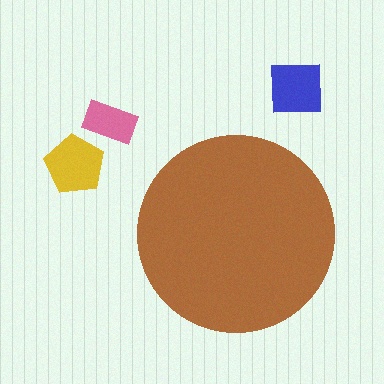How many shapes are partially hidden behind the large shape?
0 shapes are partially hidden.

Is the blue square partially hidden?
No, the blue square is fully visible.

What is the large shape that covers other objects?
A brown circle.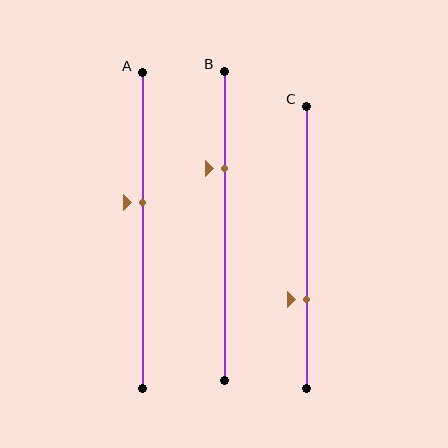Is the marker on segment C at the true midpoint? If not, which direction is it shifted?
No, the marker on segment C is shifted downward by about 18% of the segment length.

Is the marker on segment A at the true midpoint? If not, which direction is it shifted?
No, the marker on segment A is shifted upward by about 9% of the segment length.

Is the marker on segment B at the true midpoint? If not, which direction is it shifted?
No, the marker on segment B is shifted upward by about 18% of the segment length.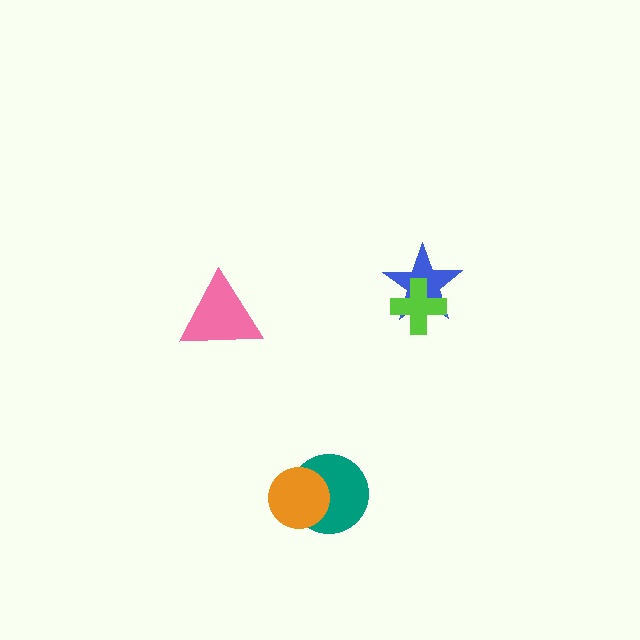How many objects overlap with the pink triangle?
0 objects overlap with the pink triangle.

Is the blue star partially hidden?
Yes, it is partially covered by another shape.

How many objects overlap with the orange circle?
1 object overlaps with the orange circle.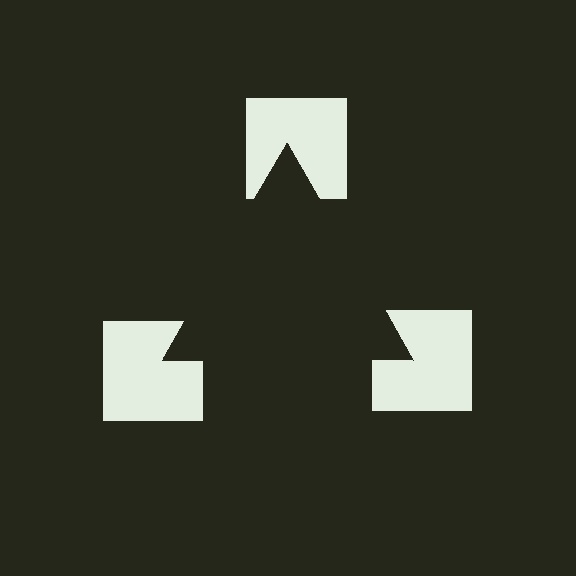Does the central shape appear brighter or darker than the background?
It typically appears slightly darker than the background, even though no actual brightness change is drawn.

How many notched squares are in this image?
There are 3 — one at each vertex of the illusory triangle.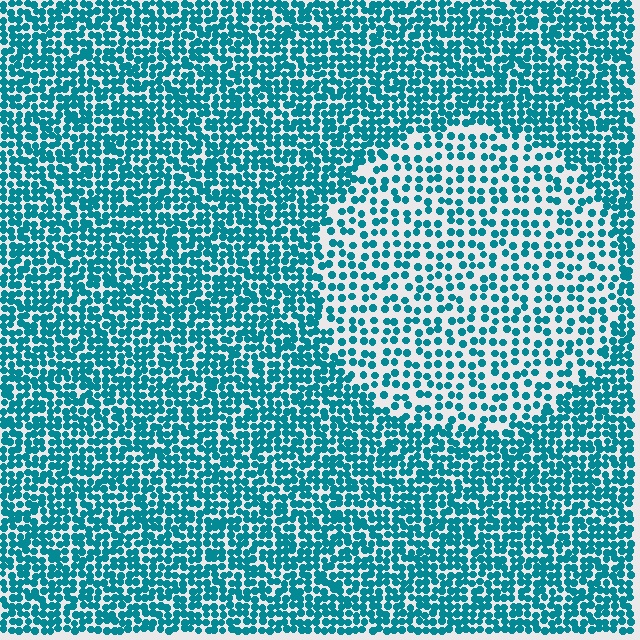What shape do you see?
I see a circle.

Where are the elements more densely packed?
The elements are more densely packed outside the circle boundary.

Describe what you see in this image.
The image contains small teal elements arranged at two different densities. A circle-shaped region is visible where the elements are less densely packed than the surrounding area.